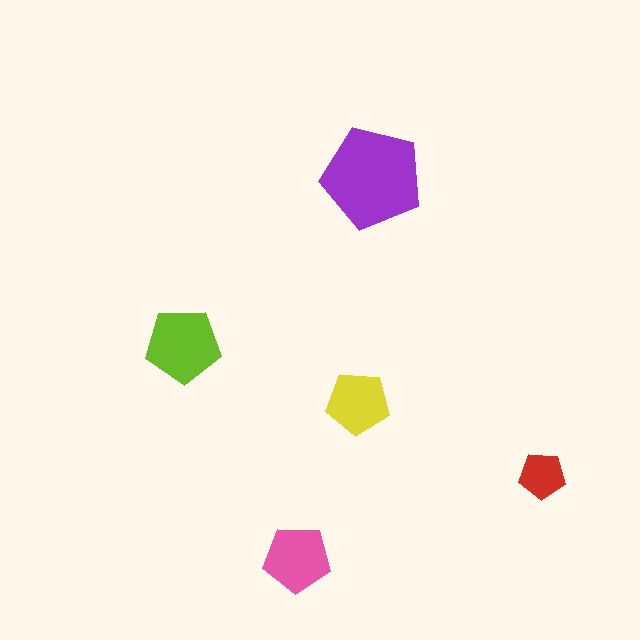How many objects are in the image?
There are 5 objects in the image.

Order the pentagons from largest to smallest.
the purple one, the lime one, the pink one, the yellow one, the red one.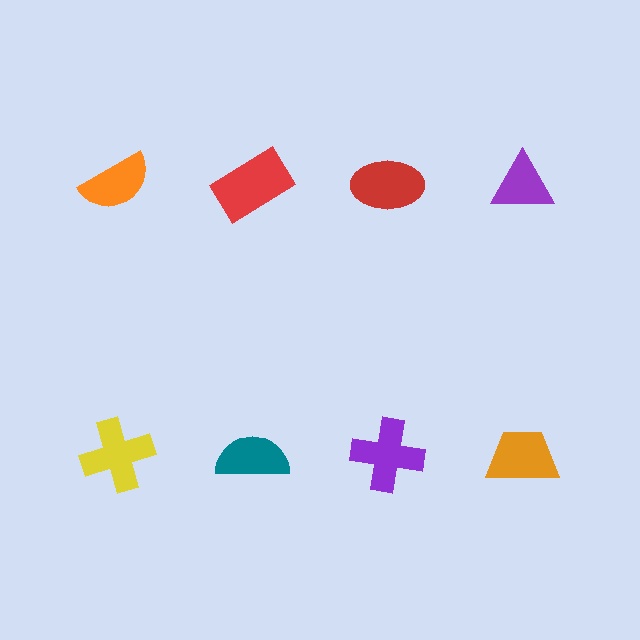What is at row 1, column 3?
A red ellipse.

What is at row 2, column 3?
A purple cross.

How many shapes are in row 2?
4 shapes.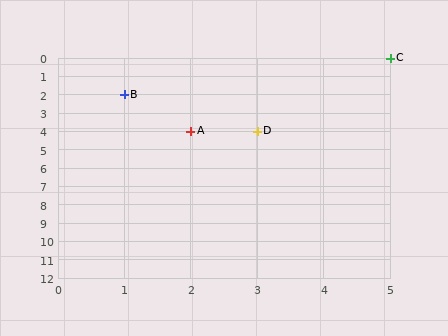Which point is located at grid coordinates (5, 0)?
Point C is at (5, 0).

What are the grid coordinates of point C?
Point C is at grid coordinates (5, 0).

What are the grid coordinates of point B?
Point B is at grid coordinates (1, 2).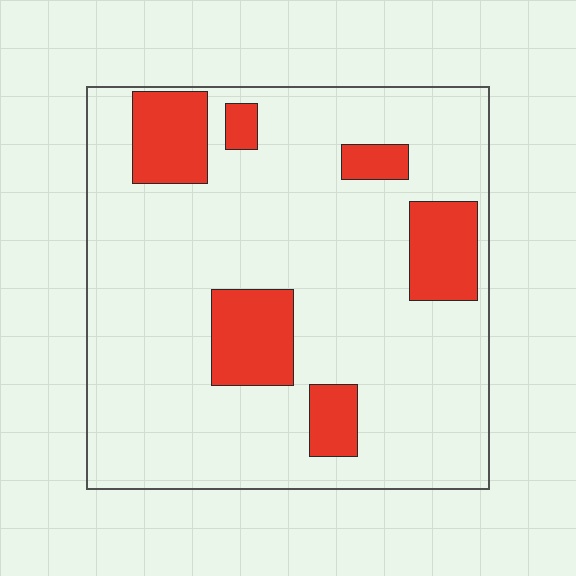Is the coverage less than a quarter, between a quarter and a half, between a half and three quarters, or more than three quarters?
Less than a quarter.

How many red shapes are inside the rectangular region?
6.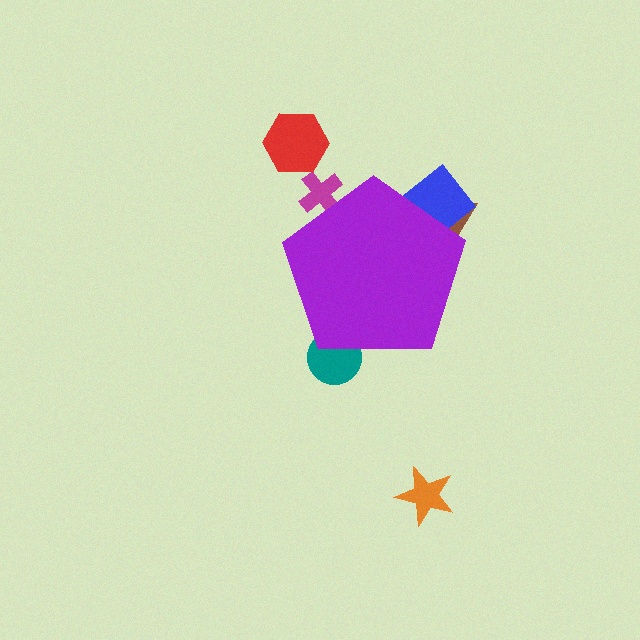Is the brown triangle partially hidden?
Yes, the brown triangle is partially hidden behind the purple pentagon.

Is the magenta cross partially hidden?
Yes, the magenta cross is partially hidden behind the purple pentagon.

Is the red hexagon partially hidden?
No, the red hexagon is fully visible.